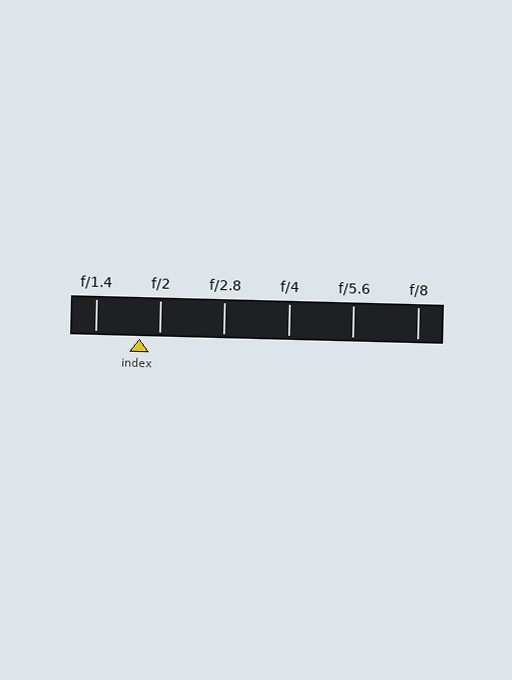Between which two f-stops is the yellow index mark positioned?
The index mark is between f/1.4 and f/2.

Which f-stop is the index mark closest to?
The index mark is closest to f/2.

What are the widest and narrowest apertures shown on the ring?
The widest aperture shown is f/1.4 and the narrowest is f/8.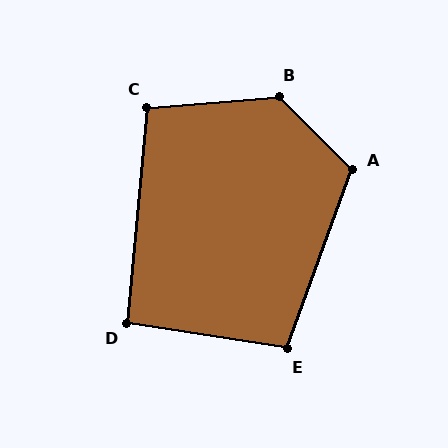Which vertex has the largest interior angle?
B, at approximately 130 degrees.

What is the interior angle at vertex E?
Approximately 101 degrees (obtuse).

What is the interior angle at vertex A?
Approximately 115 degrees (obtuse).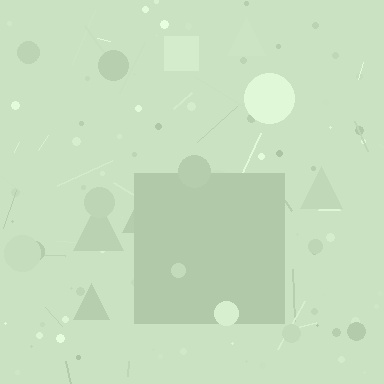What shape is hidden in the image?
A square is hidden in the image.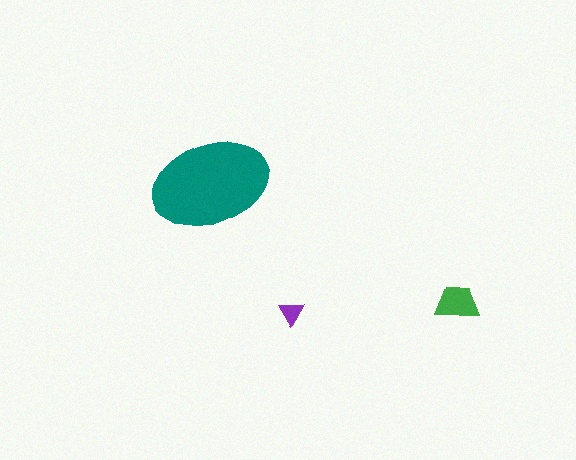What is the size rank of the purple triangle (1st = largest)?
3rd.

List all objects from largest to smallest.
The teal ellipse, the green trapezoid, the purple triangle.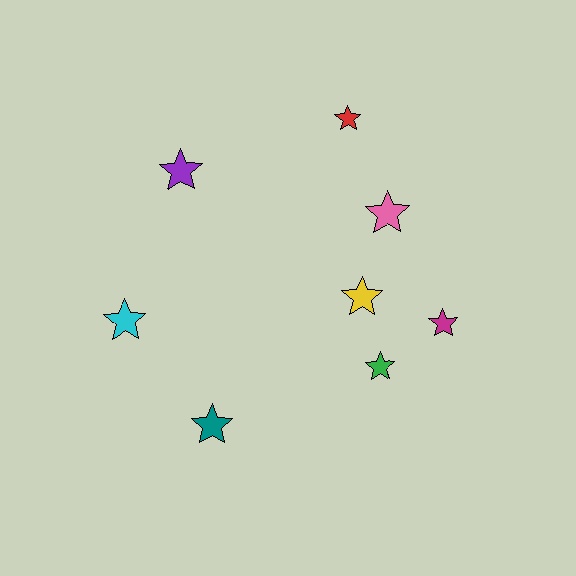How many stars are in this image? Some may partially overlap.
There are 8 stars.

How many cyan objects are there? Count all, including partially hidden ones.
There is 1 cyan object.